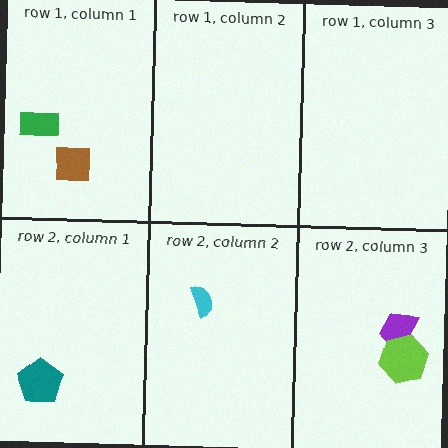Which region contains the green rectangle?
The row 1, column 1 region.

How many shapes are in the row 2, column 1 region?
1.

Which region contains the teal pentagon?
The row 2, column 1 region.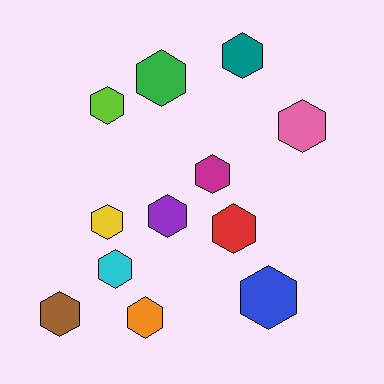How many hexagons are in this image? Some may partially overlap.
There are 12 hexagons.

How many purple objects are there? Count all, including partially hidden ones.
There is 1 purple object.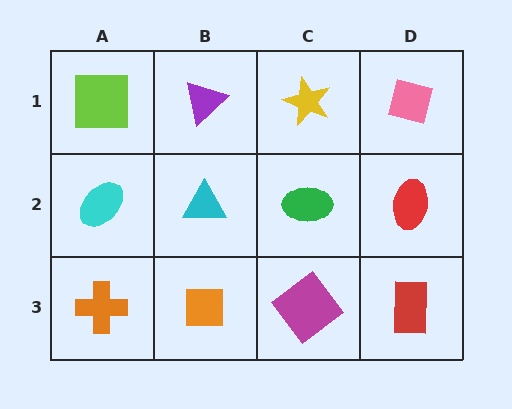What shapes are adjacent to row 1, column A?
A cyan ellipse (row 2, column A), a purple triangle (row 1, column B).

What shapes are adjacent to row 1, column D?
A red ellipse (row 2, column D), a yellow star (row 1, column C).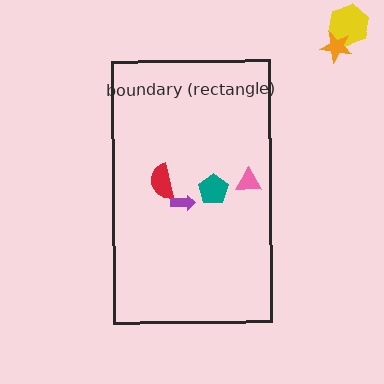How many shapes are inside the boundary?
4 inside, 2 outside.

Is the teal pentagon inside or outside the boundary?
Inside.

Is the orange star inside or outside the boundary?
Outside.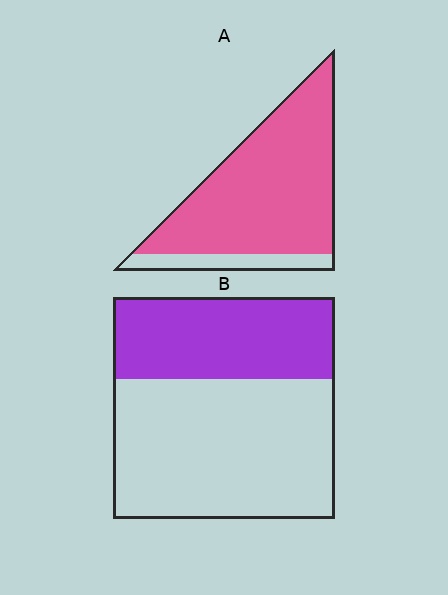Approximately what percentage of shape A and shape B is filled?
A is approximately 85% and B is approximately 35%.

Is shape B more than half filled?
No.